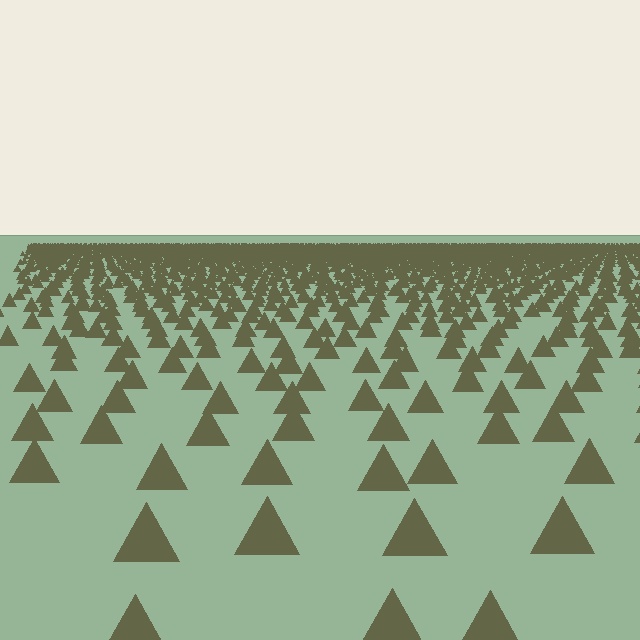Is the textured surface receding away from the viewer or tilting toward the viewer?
The surface is receding away from the viewer. Texture elements get smaller and denser toward the top.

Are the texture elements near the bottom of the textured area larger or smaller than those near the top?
Larger. Near the bottom, elements are closer to the viewer and appear at a bigger on-screen size.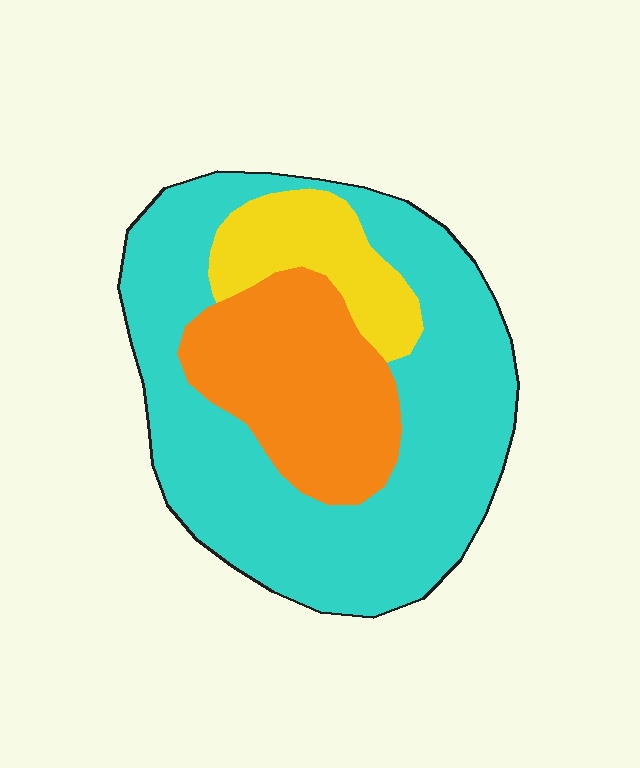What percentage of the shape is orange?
Orange takes up about one quarter (1/4) of the shape.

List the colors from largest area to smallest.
From largest to smallest: cyan, orange, yellow.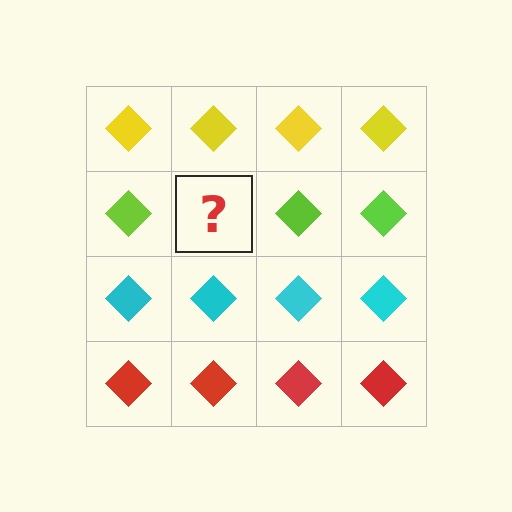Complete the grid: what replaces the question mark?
The question mark should be replaced with a lime diamond.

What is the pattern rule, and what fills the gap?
The rule is that each row has a consistent color. The gap should be filled with a lime diamond.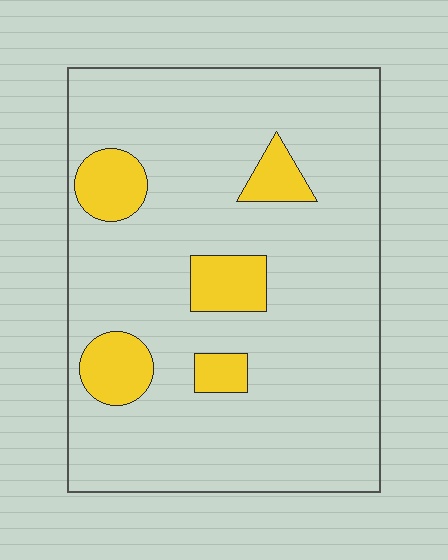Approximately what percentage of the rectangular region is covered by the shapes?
Approximately 15%.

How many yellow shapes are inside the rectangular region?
5.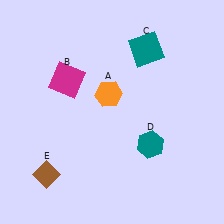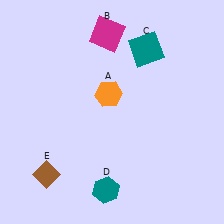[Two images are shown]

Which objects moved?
The objects that moved are: the magenta square (B), the teal hexagon (D).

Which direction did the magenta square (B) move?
The magenta square (B) moved up.